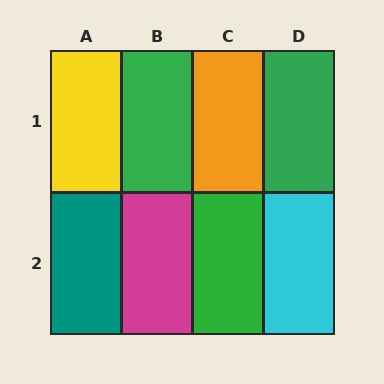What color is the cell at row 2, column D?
Cyan.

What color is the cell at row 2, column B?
Magenta.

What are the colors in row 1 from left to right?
Yellow, green, orange, green.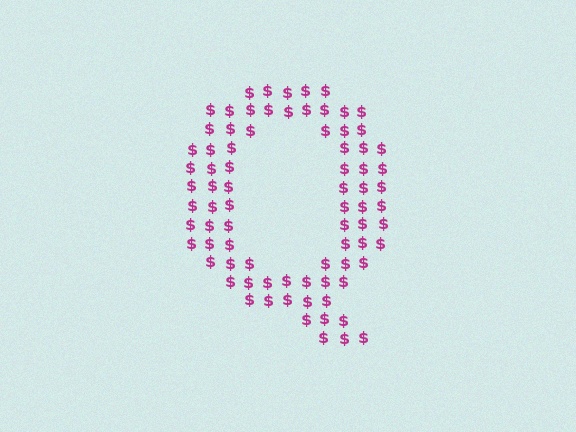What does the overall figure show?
The overall figure shows the letter Q.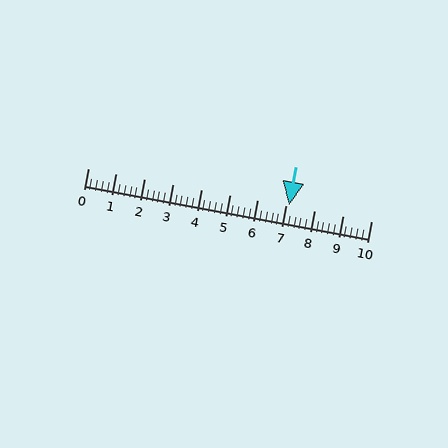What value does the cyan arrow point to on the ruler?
The cyan arrow points to approximately 7.1.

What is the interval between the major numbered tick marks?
The major tick marks are spaced 1 units apart.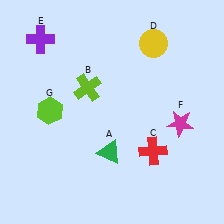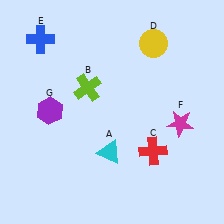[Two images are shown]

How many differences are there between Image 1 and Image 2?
There are 3 differences between the two images.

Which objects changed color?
A changed from green to cyan. E changed from purple to blue. G changed from lime to purple.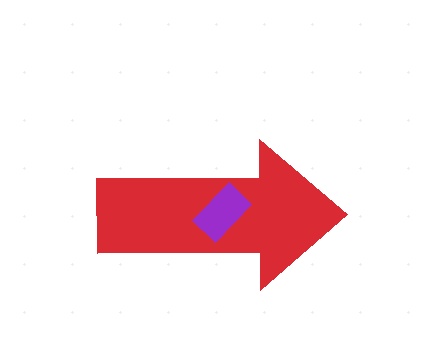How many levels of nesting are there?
2.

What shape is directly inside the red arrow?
The purple rectangle.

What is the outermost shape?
The red arrow.